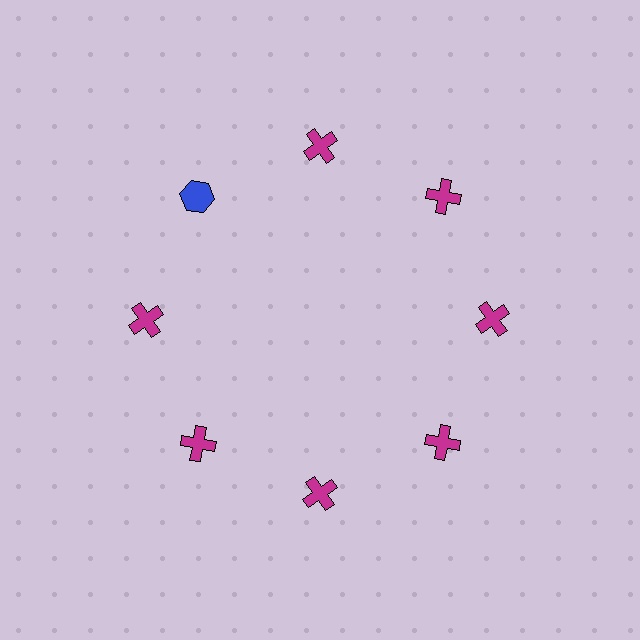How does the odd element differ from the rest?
It differs in both color (blue instead of magenta) and shape (hexagon instead of cross).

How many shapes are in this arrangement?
There are 8 shapes arranged in a ring pattern.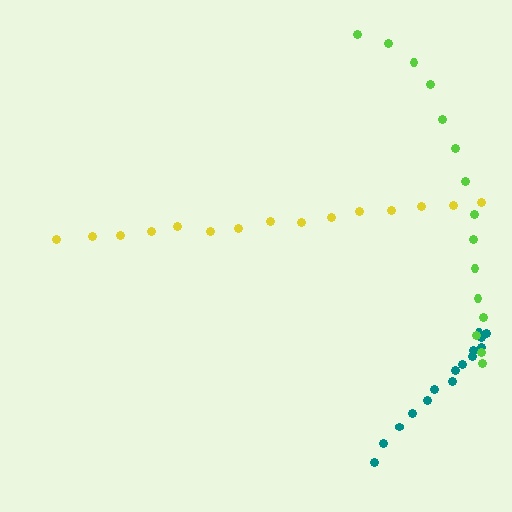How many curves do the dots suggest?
There are 3 distinct paths.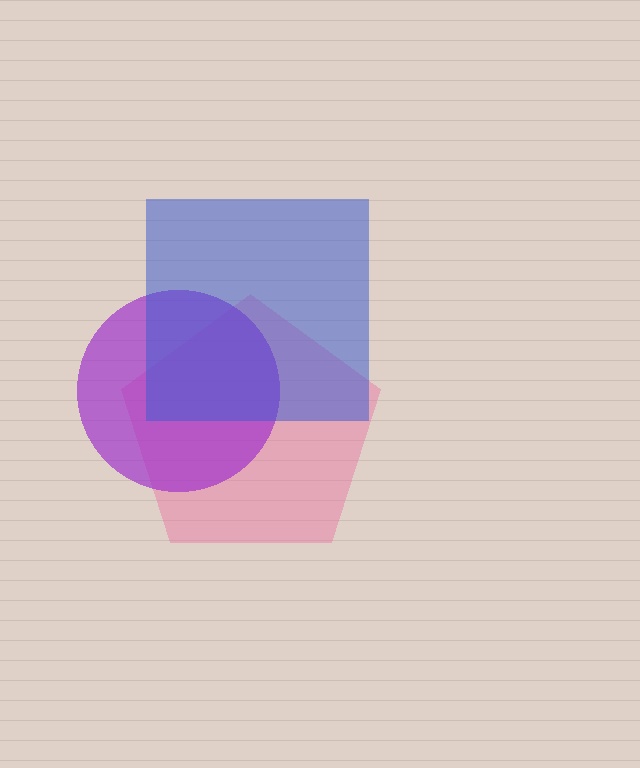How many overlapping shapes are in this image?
There are 3 overlapping shapes in the image.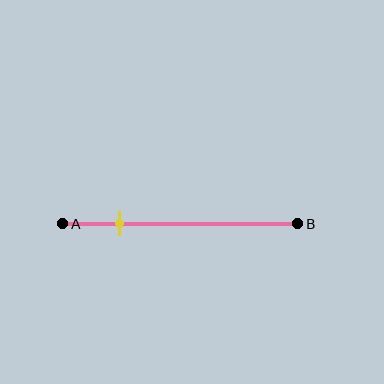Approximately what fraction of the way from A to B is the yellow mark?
The yellow mark is approximately 25% of the way from A to B.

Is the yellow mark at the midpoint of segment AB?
No, the mark is at about 25% from A, not at the 50% midpoint.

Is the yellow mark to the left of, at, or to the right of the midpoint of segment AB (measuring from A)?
The yellow mark is to the left of the midpoint of segment AB.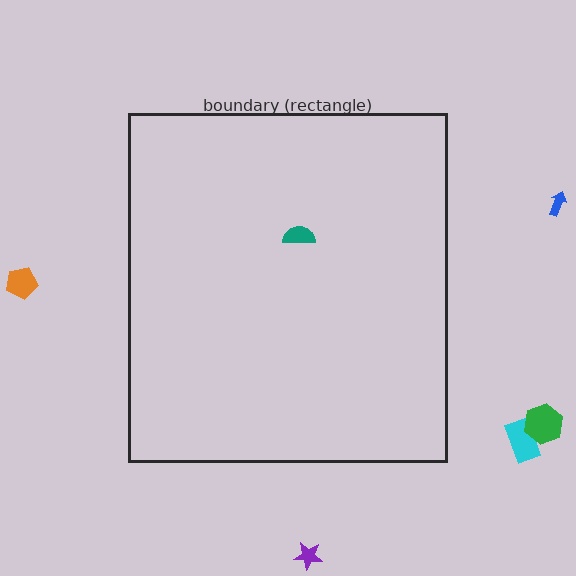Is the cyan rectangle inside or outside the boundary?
Outside.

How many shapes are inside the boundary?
1 inside, 5 outside.